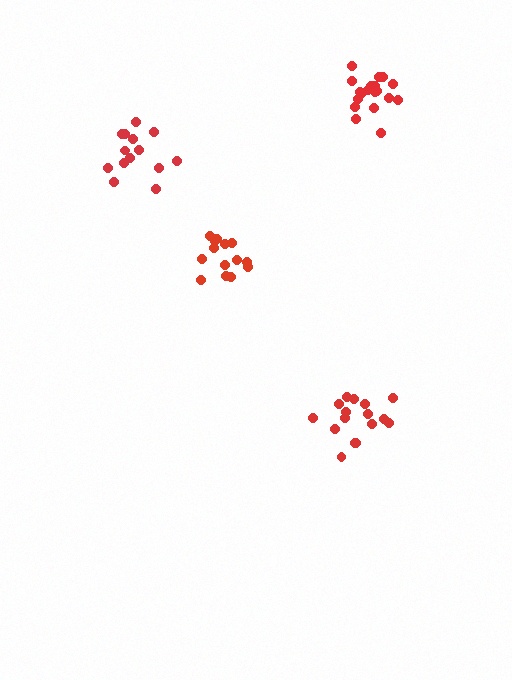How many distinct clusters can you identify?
There are 4 distinct clusters.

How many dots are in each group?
Group 1: 14 dots, Group 2: 19 dots, Group 3: 14 dots, Group 4: 16 dots (63 total).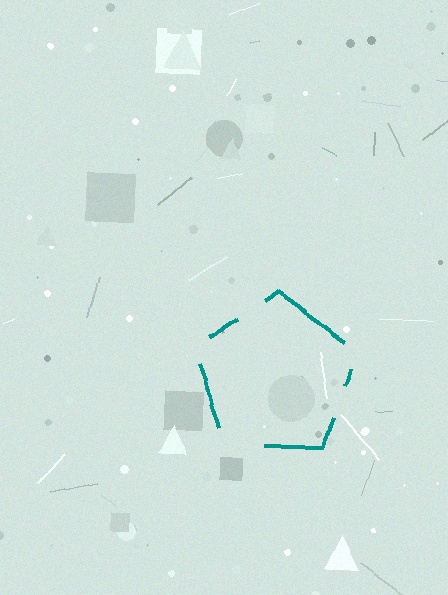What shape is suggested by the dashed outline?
The dashed outline suggests a pentagon.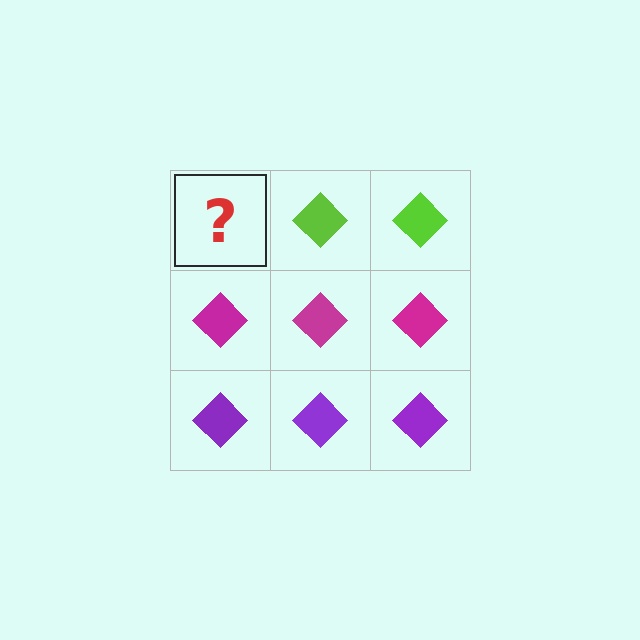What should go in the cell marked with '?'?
The missing cell should contain a lime diamond.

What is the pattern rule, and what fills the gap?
The rule is that each row has a consistent color. The gap should be filled with a lime diamond.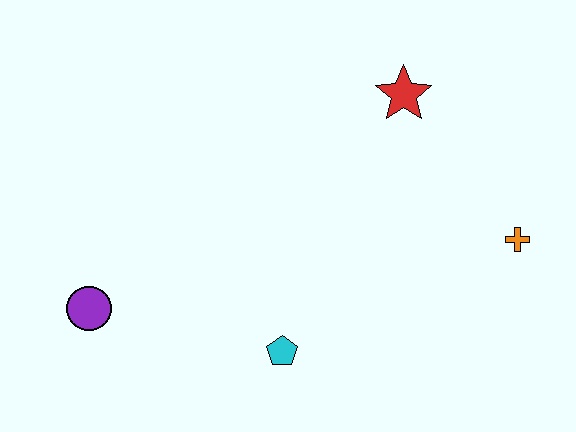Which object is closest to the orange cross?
The red star is closest to the orange cross.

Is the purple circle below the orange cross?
Yes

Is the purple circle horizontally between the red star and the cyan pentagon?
No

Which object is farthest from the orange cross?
The purple circle is farthest from the orange cross.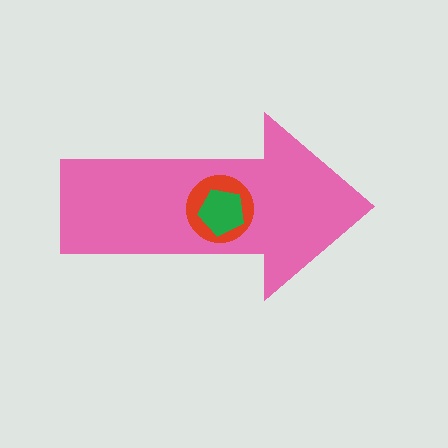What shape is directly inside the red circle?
The green pentagon.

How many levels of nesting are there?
3.